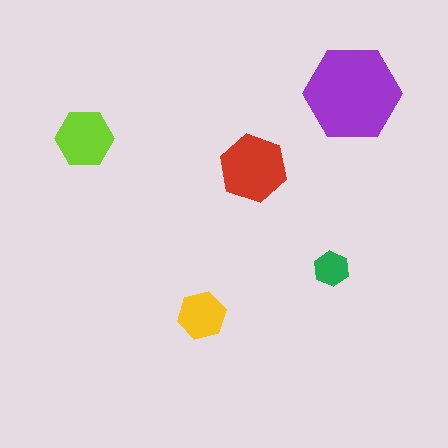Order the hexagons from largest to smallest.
the purple one, the red one, the lime one, the yellow one, the green one.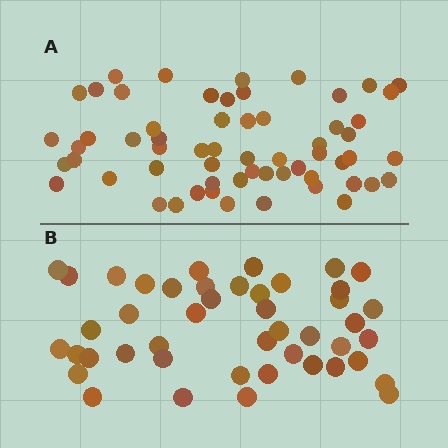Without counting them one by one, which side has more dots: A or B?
Region A (the top region) has more dots.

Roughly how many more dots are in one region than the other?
Region A has approximately 15 more dots than region B.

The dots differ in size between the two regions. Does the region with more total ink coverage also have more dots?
No. Region B has more total ink coverage because its dots are larger, but region A actually contains more individual dots. Total area can be misleading — the number of items is what matters here.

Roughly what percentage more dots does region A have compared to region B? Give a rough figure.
About 35% more.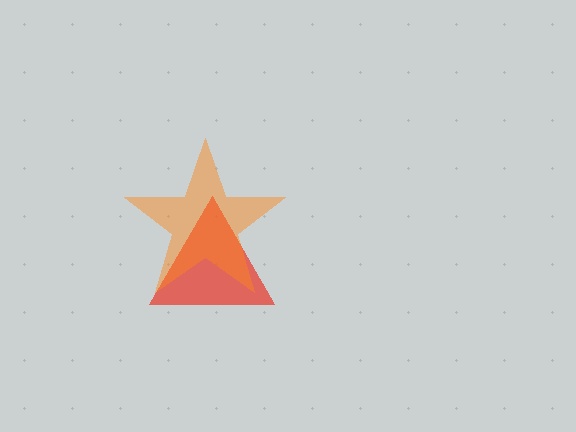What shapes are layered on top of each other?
The layered shapes are: a red triangle, an orange star.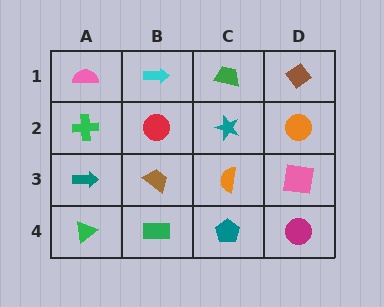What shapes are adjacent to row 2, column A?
A pink semicircle (row 1, column A), a teal arrow (row 3, column A), a red circle (row 2, column B).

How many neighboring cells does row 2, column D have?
3.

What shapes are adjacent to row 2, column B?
A cyan arrow (row 1, column B), a brown trapezoid (row 3, column B), a green cross (row 2, column A), a teal star (row 2, column C).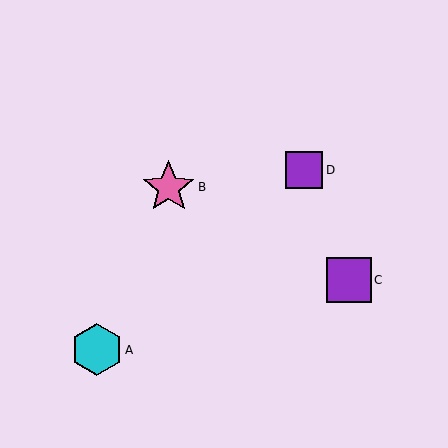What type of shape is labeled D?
Shape D is a purple square.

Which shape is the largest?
The pink star (labeled B) is the largest.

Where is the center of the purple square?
The center of the purple square is at (349, 280).